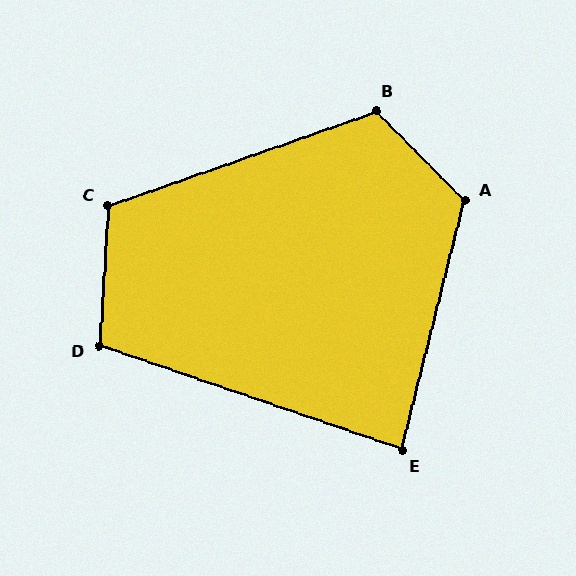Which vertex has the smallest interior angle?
E, at approximately 85 degrees.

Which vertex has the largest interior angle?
A, at approximately 121 degrees.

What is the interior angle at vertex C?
Approximately 113 degrees (obtuse).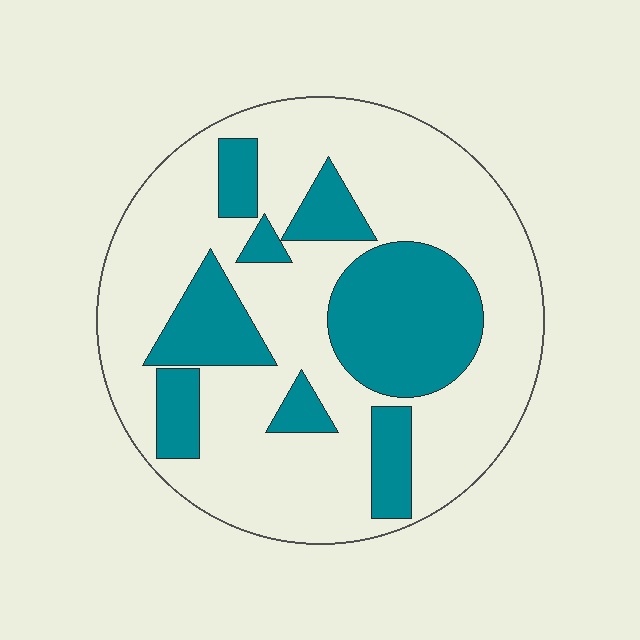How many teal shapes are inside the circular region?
8.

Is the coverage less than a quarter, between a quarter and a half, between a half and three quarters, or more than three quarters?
Between a quarter and a half.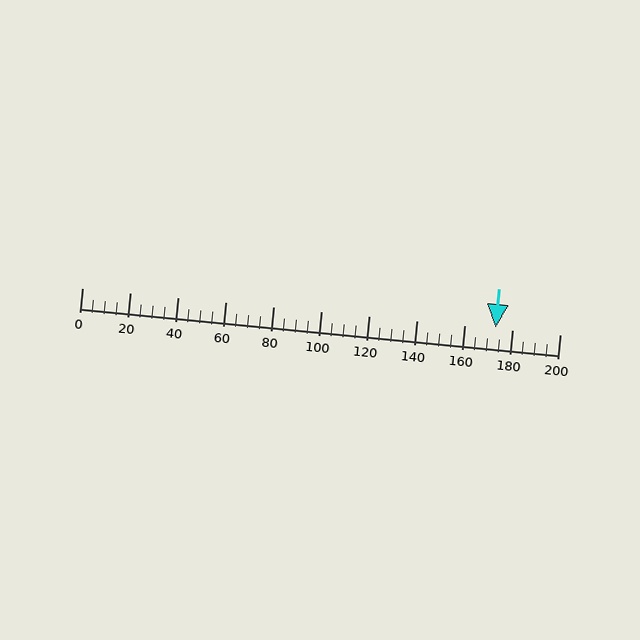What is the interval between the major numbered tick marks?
The major tick marks are spaced 20 units apart.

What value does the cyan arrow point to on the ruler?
The cyan arrow points to approximately 173.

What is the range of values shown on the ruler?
The ruler shows values from 0 to 200.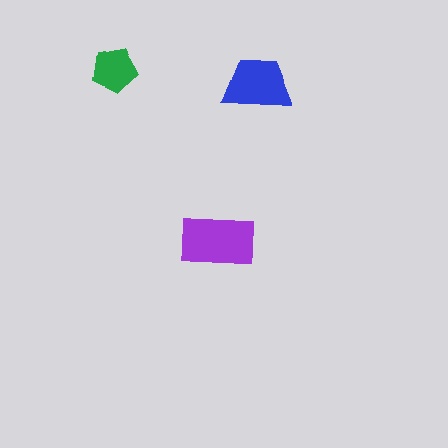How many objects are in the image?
There are 3 objects in the image.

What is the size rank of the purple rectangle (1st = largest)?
1st.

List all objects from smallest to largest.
The green pentagon, the blue trapezoid, the purple rectangle.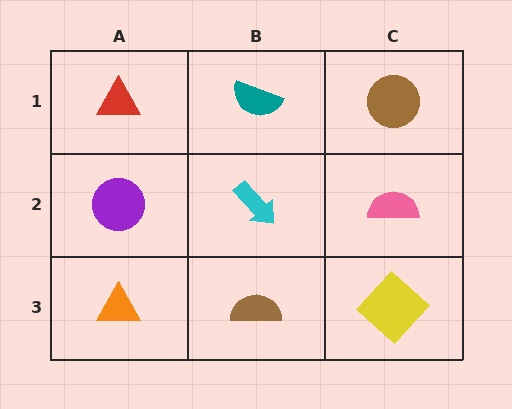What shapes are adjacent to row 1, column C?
A pink semicircle (row 2, column C), a teal semicircle (row 1, column B).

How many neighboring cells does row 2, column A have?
3.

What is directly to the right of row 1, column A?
A teal semicircle.